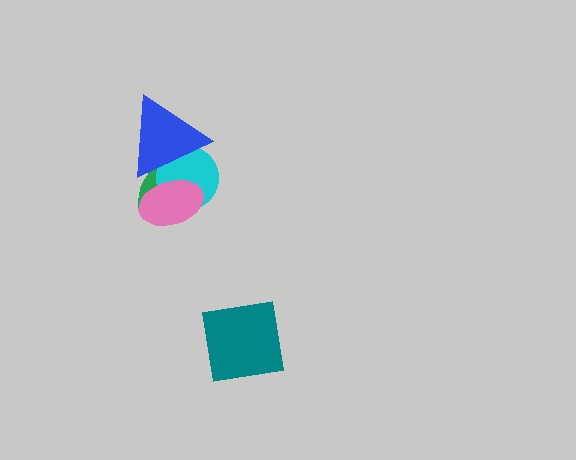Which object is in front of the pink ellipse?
The blue triangle is in front of the pink ellipse.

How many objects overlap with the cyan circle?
3 objects overlap with the cyan circle.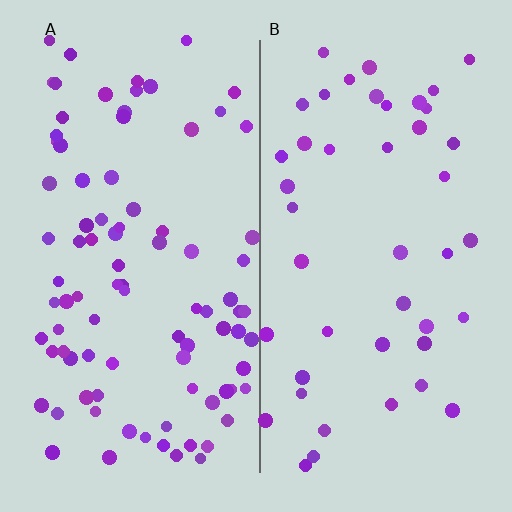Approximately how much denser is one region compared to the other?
Approximately 2.1× — region A over region B.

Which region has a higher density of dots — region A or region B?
A (the left).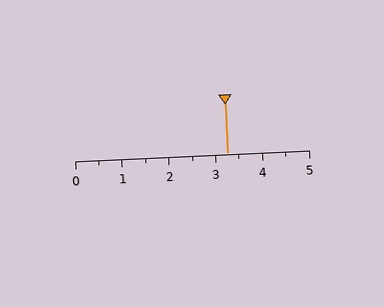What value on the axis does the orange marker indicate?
The marker indicates approximately 3.2.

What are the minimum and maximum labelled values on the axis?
The axis runs from 0 to 5.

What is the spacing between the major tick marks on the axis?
The major ticks are spaced 1 apart.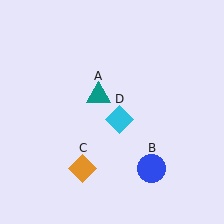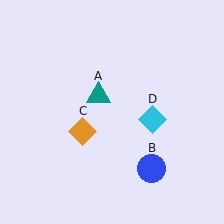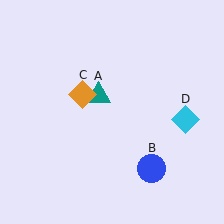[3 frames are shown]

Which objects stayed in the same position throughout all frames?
Teal triangle (object A) and blue circle (object B) remained stationary.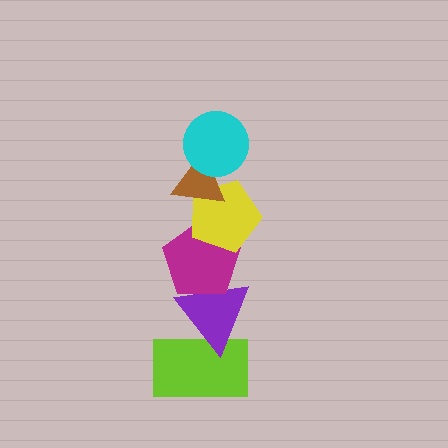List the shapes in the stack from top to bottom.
From top to bottom: the cyan circle, the brown triangle, the yellow pentagon, the magenta pentagon, the purple triangle, the lime rectangle.